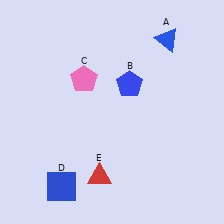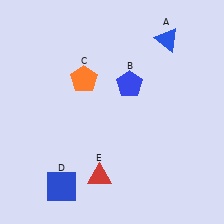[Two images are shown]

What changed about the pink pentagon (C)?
In Image 1, C is pink. In Image 2, it changed to orange.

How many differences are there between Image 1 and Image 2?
There is 1 difference between the two images.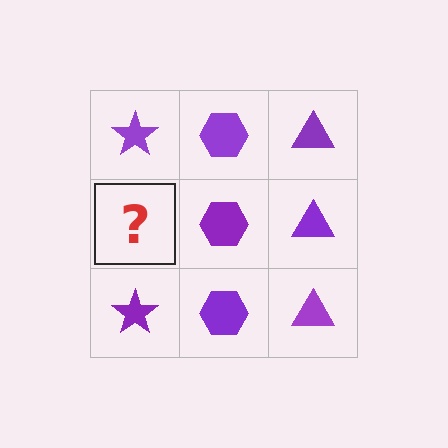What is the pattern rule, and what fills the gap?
The rule is that each column has a consistent shape. The gap should be filled with a purple star.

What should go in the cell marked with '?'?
The missing cell should contain a purple star.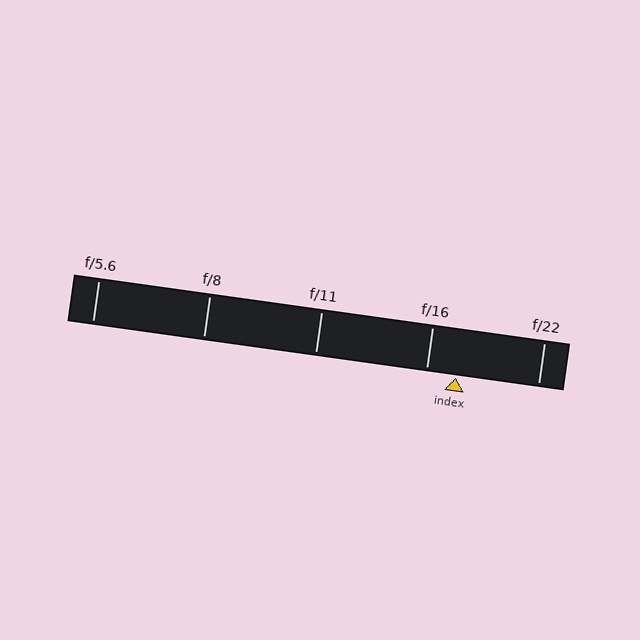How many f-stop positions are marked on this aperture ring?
There are 5 f-stop positions marked.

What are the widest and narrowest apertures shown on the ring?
The widest aperture shown is f/5.6 and the narrowest is f/22.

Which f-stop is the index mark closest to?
The index mark is closest to f/16.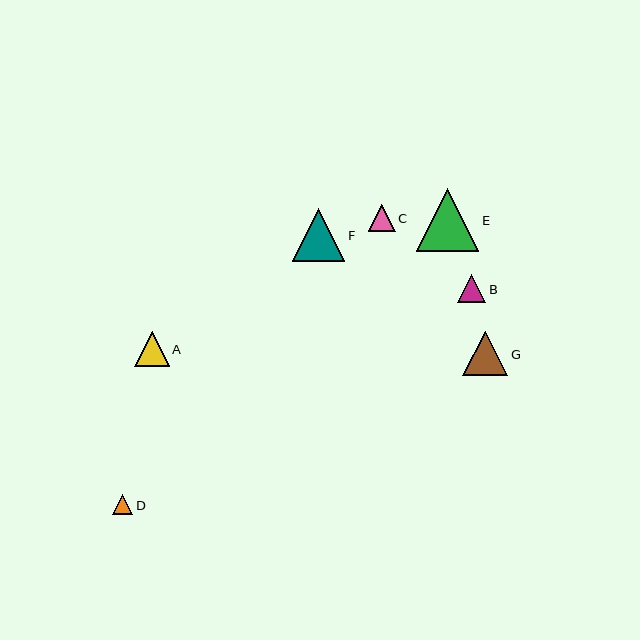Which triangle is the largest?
Triangle E is the largest with a size of approximately 62 pixels.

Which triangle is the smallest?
Triangle D is the smallest with a size of approximately 20 pixels.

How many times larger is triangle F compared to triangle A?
Triangle F is approximately 1.5 times the size of triangle A.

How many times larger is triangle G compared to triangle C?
Triangle G is approximately 1.7 times the size of triangle C.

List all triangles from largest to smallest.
From largest to smallest: E, F, G, A, B, C, D.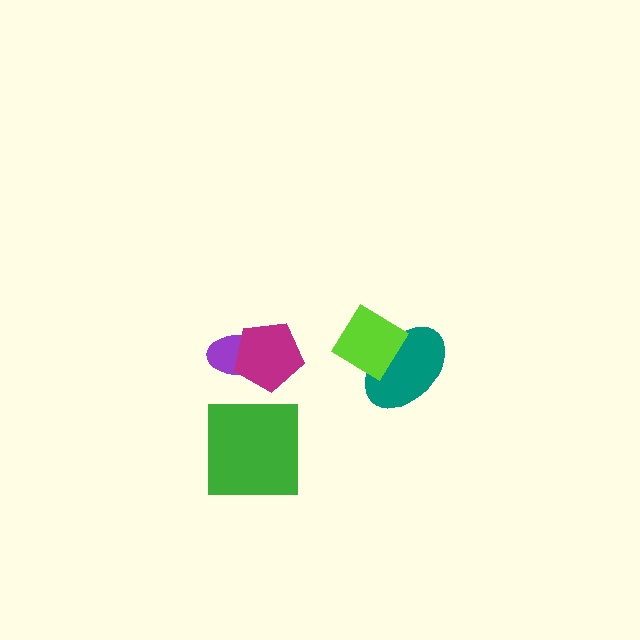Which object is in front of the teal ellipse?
The lime diamond is in front of the teal ellipse.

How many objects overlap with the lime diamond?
1 object overlaps with the lime diamond.